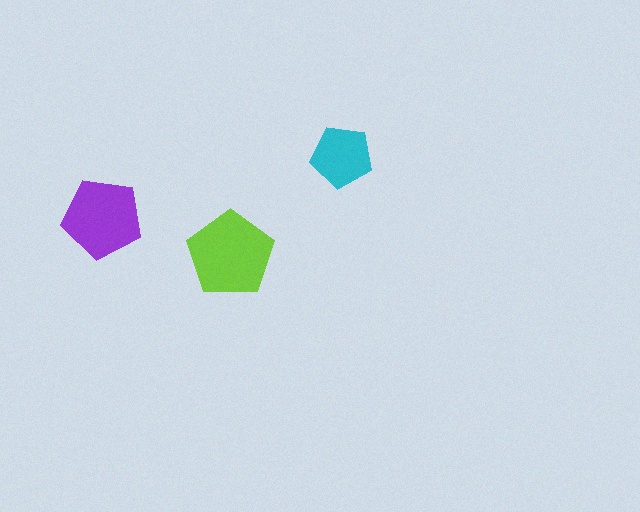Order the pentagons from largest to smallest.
the lime one, the purple one, the cyan one.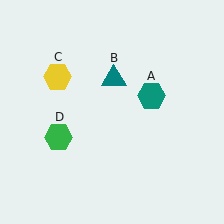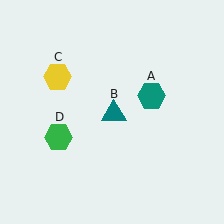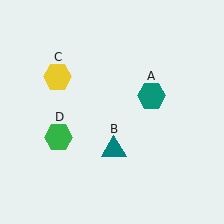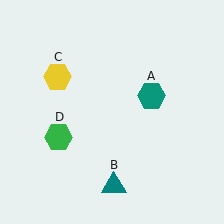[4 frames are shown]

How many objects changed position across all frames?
1 object changed position: teal triangle (object B).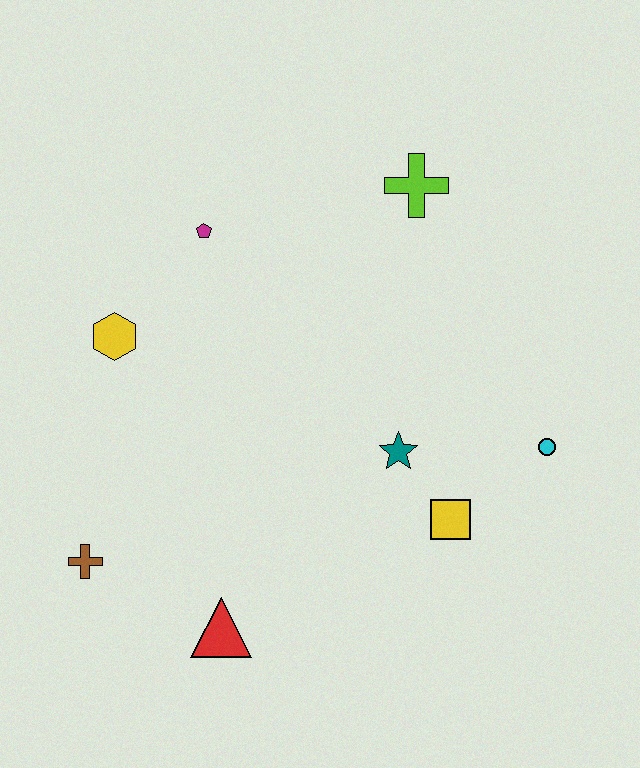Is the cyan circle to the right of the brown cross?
Yes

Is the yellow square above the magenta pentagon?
No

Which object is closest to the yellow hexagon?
The magenta pentagon is closest to the yellow hexagon.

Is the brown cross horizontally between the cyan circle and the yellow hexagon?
No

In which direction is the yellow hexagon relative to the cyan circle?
The yellow hexagon is to the left of the cyan circle.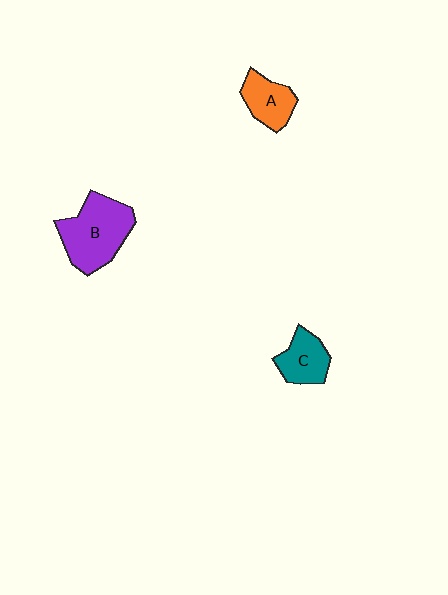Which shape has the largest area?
Shape B (purple).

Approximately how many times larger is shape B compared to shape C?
Approximately 1.9 times.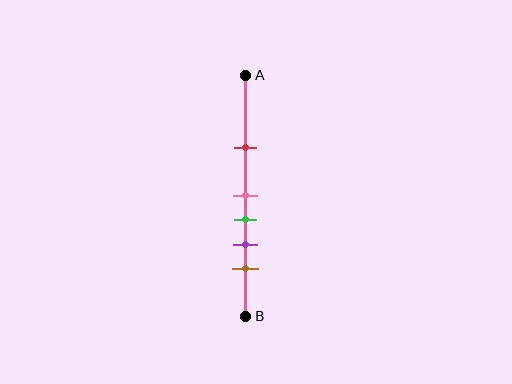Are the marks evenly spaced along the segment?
No, the marks are not evenly spaced.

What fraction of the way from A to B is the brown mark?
The brown mark is approximately 80% (0.8) of the way from A to B.